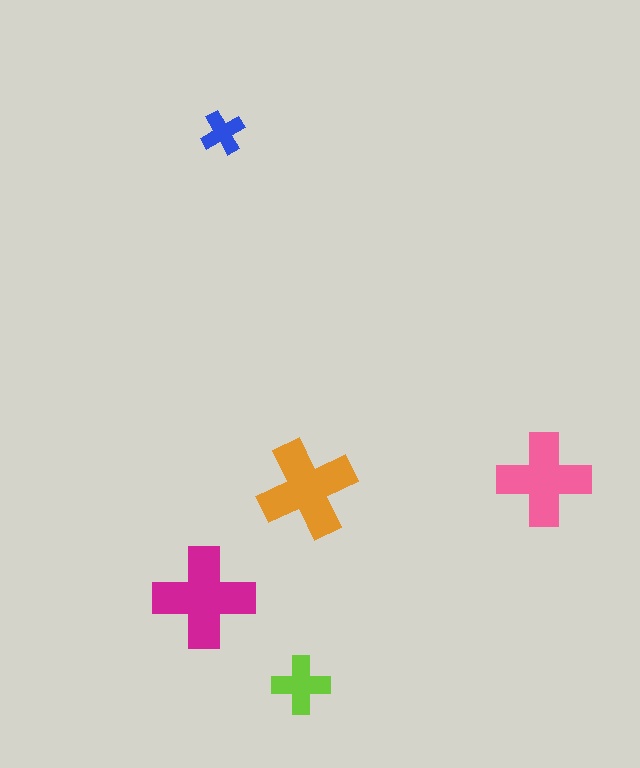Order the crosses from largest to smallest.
the magenta one, the orange one, the pink one, the lime one, the blue one.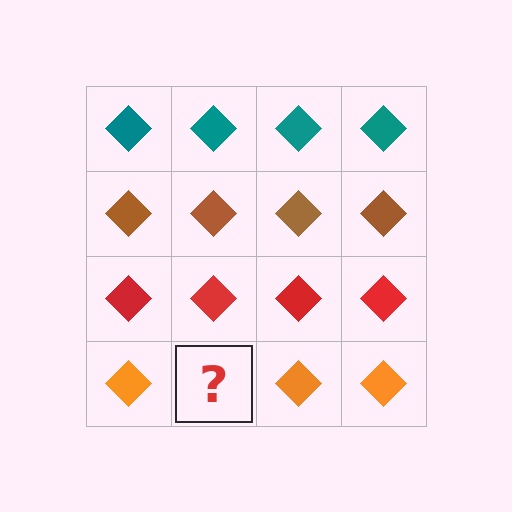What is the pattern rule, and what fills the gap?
The rule is that each row has a consistent color. The gap should be filled with an orange diamond.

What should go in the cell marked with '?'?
The missing cell should contain an orange diamond.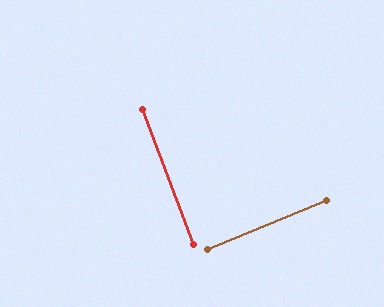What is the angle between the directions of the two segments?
Approximately 88 degrees.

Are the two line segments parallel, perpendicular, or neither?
Perpendicular — they meet at approximately 88°.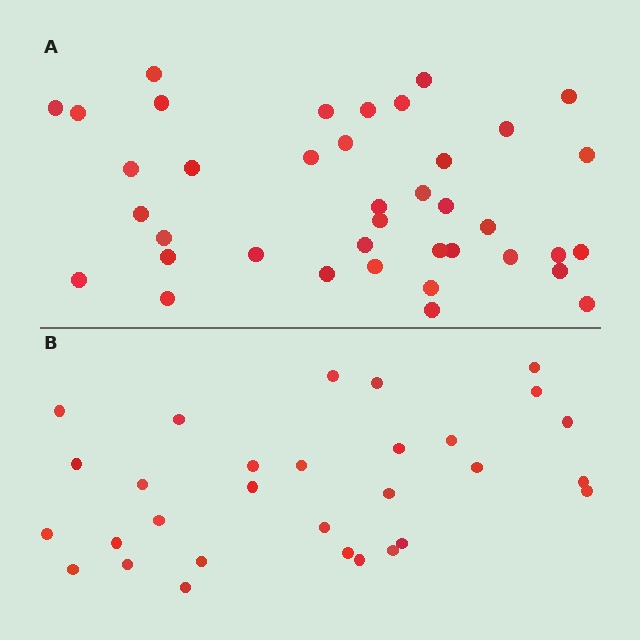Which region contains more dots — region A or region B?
Region A (the top region) has more dots.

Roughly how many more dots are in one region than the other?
Region A has roughly 8 or so more dots than region B.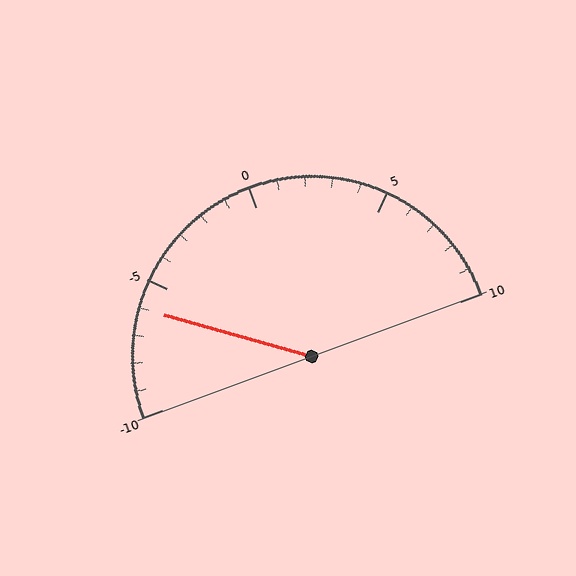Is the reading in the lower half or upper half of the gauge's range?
The reading is in the lower half of the range (-10 to 10).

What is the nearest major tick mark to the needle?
The nearest major tick mark is -5.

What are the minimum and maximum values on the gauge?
The gauge ranges from -10 to 10.